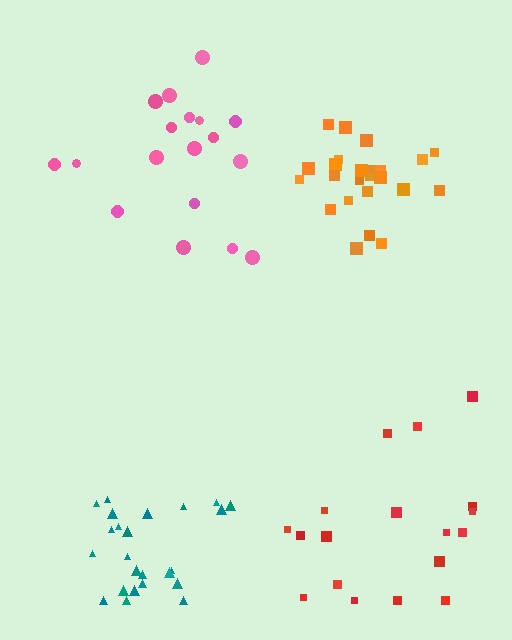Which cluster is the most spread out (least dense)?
Red.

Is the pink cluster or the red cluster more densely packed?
Pink.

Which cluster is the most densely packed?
Orange.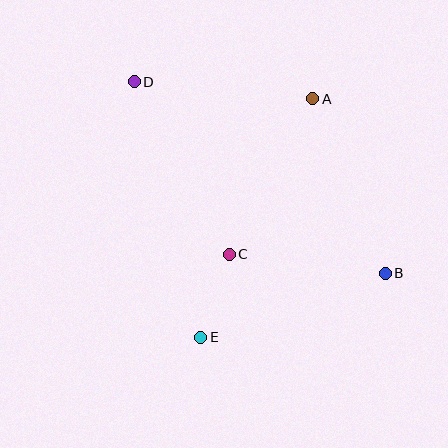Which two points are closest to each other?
Points C and E are closest to each other.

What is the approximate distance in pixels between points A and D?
The distance between A and D is approximately 179 pixels.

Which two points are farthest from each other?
Points B and D are farthest from each other.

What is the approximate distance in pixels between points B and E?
The distance between B and E is approximately 195 pixels.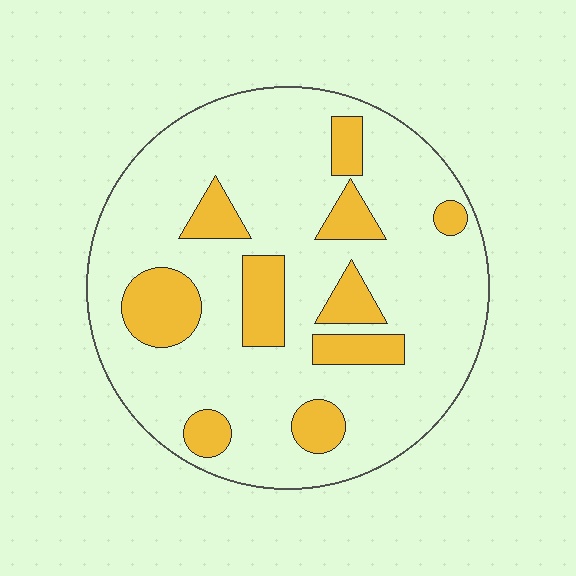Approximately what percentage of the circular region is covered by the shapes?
Approximately 20%.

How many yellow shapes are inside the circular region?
10.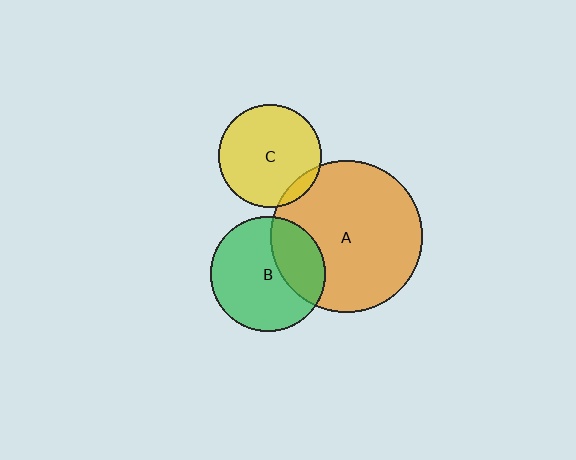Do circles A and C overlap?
Yes.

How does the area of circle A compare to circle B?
Approximately 1.7 times.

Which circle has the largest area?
Circle A (orange).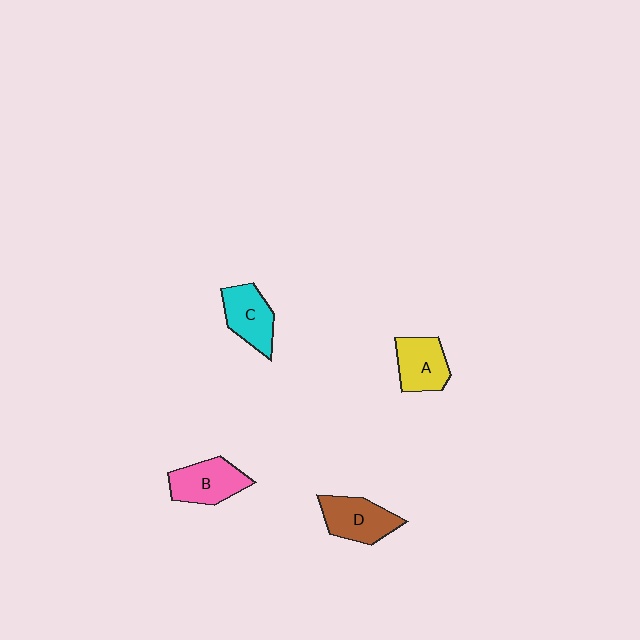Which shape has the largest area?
Shape B (pink).